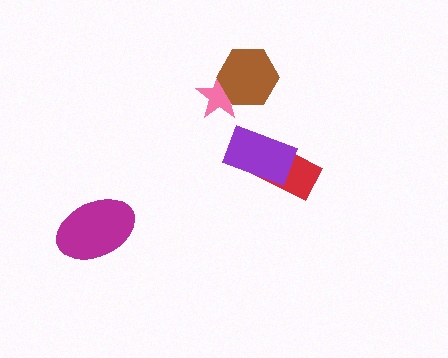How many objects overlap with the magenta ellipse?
0 objects overlap with the magenta ellipse.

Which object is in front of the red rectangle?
The purple rectangle is in front of the red rectangle.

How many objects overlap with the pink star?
1 object overlaps with the pink star.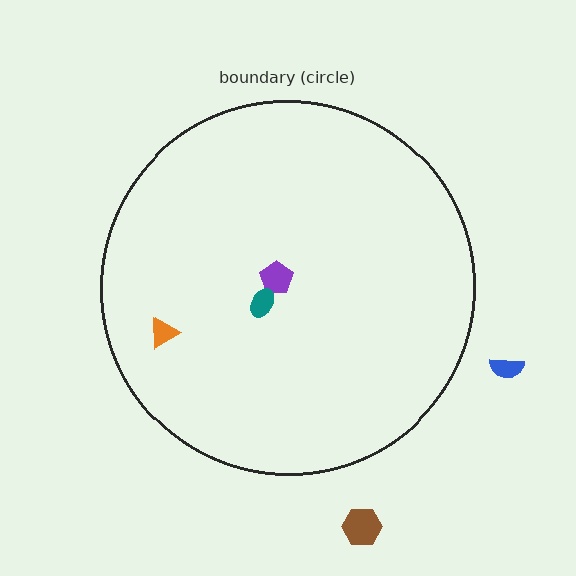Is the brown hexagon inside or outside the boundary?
Outside.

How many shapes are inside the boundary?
3 inside, 2 outside.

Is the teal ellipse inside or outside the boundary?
Inside.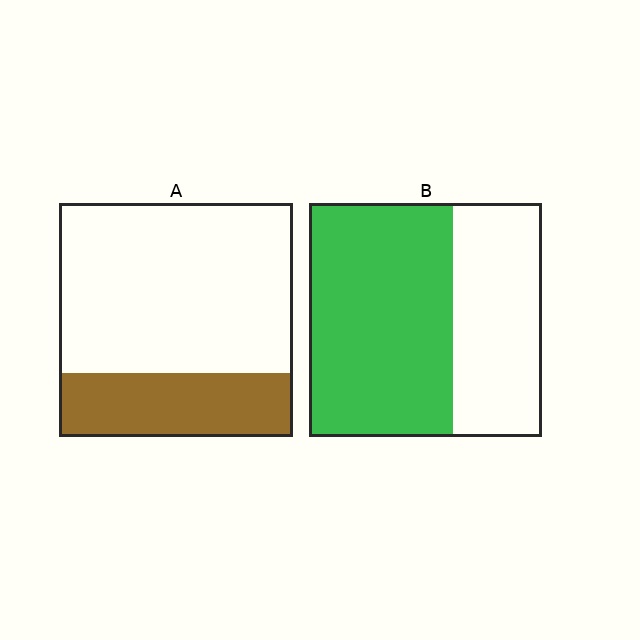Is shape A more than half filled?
No.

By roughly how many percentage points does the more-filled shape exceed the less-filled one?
By roughly 35 percentage points (B over A).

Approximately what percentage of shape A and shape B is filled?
A is approximately 25% and B is approximately 60%.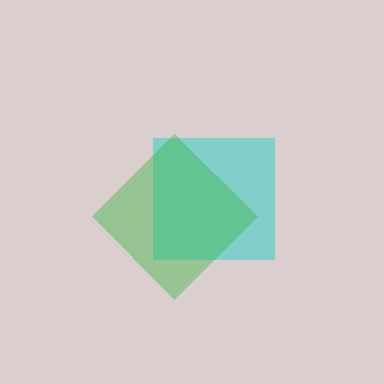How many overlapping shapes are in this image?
There are 2 overlapping shapes in the image.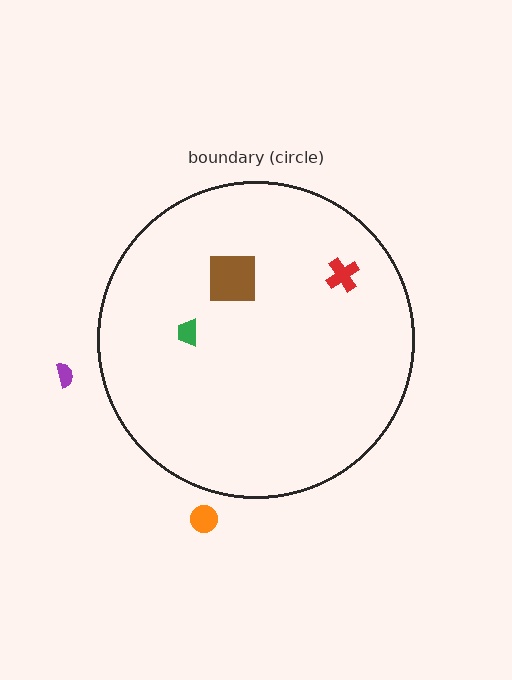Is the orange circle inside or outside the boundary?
Outside.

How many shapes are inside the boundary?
3 inside, 2 outside.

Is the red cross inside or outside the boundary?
Inside.